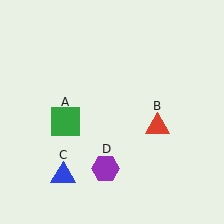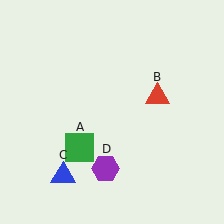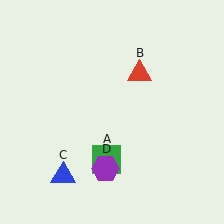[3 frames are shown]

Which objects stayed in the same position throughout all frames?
Blue triangle (object C) and purple hexagon (object D) remained stationary.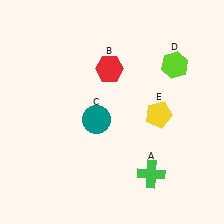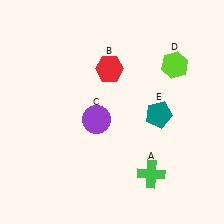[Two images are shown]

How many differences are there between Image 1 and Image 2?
There are 2 differences between the two images.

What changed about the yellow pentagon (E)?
In Image 1, E is yellow. In Image 2, it changed to teal.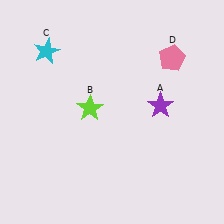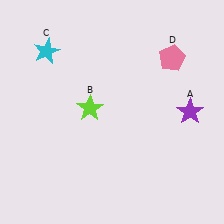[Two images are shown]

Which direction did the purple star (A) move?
The purple star (A) moved right.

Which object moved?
The purple star (A) moved right.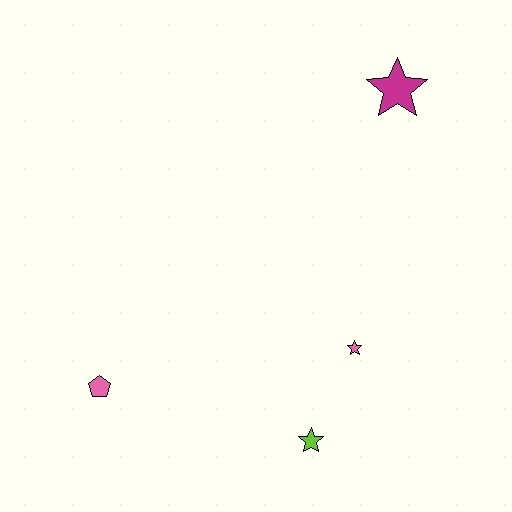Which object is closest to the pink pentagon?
The lime star is closest to the pink pentagon.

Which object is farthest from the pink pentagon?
The magenta star is farthest from the pink pentagon.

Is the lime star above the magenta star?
No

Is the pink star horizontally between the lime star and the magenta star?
Yes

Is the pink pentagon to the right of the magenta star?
No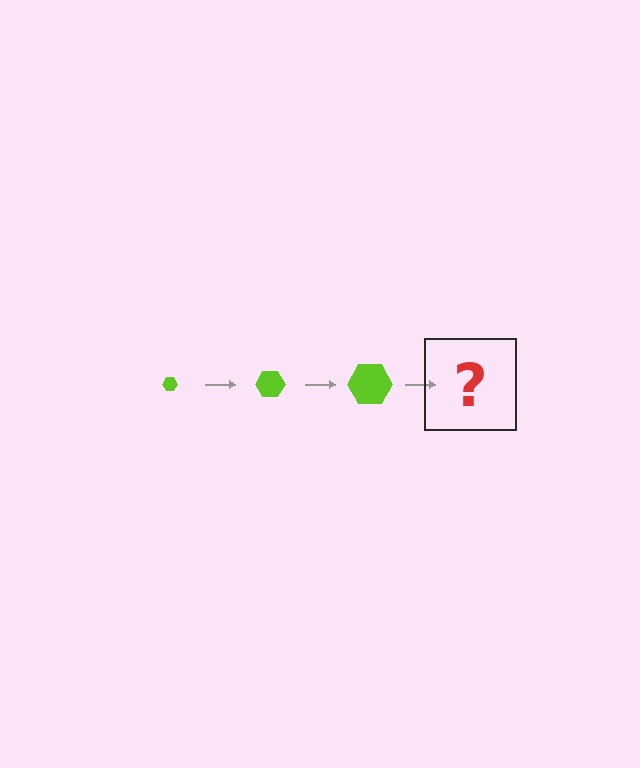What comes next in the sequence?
The next element should be a lime hexagon, larger than the previous one.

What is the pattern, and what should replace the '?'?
The pattern is that the hexagon gets progressively larger each step. The '?' should be a lime hexagon, larger than the previous one.